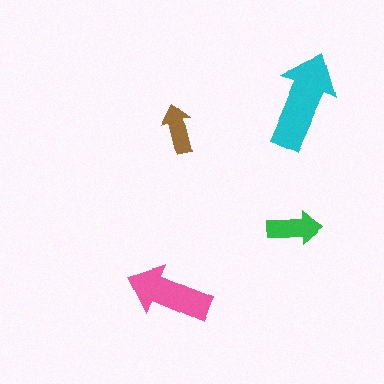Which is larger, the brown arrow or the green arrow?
The green one.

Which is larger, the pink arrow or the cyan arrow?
The cyan one.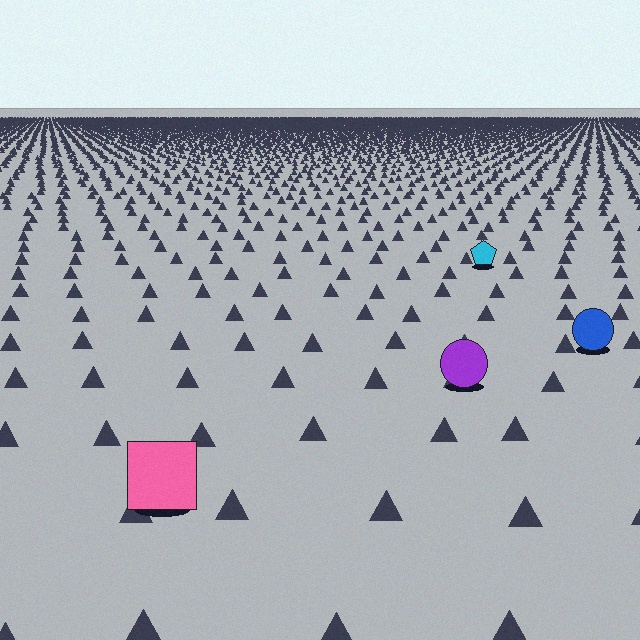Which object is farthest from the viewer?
The cyan pentagon is farthest from the viewer. It appears smaller and the ground texture around it is denser.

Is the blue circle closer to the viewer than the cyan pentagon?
Yes. The blue circle is closer — you can tell from the texture gradient: the ground texture is coarser near it.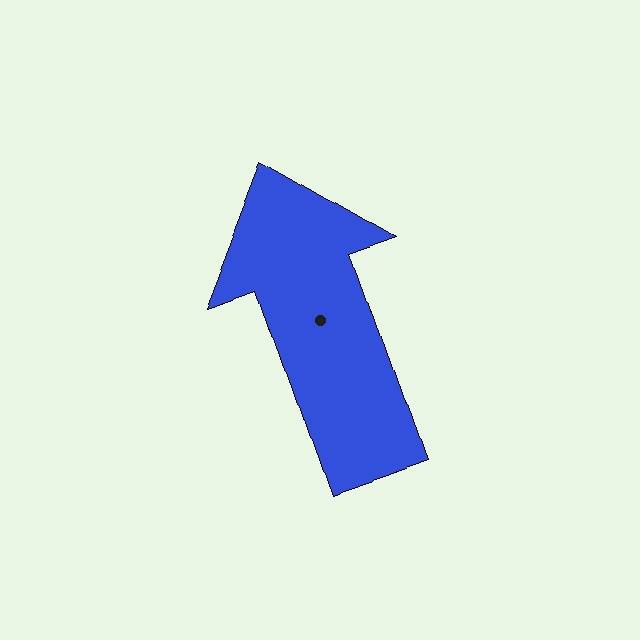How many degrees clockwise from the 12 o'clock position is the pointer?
Approximately 340 degrees.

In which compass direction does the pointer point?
North.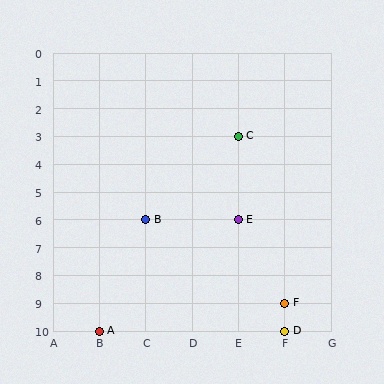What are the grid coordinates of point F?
Point F is at grid coordinates (F, 9).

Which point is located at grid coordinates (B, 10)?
Point A is at (B, 10).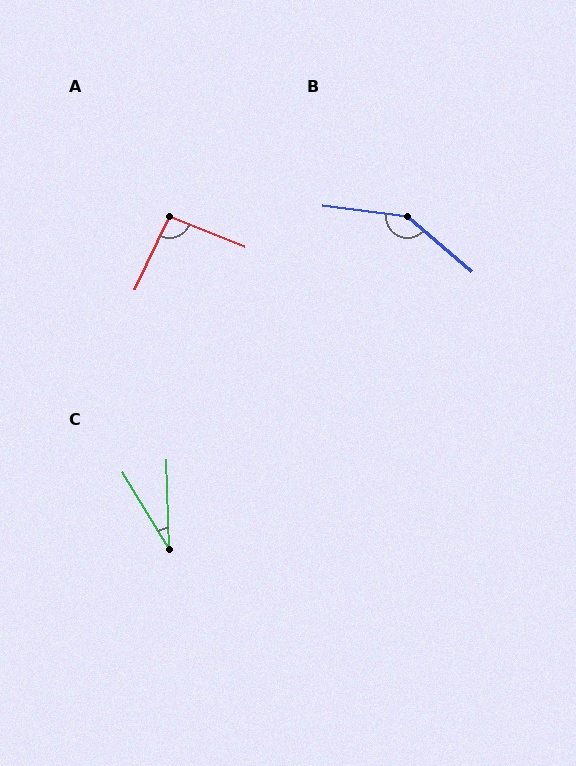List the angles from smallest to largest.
C (30°), A (94°), B (147°).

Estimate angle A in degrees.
Approximately 94 degrees.